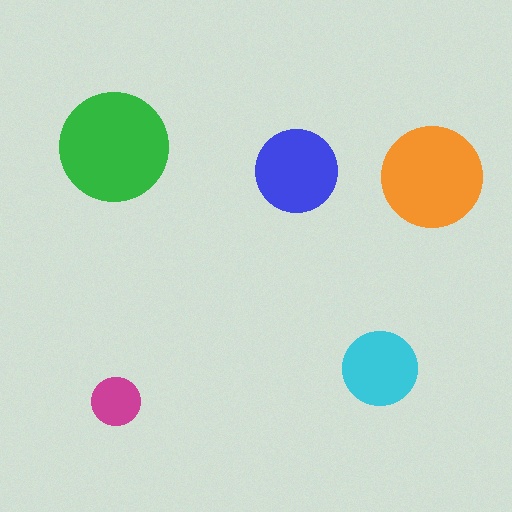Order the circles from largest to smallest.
the green one, the orange one, the blue one, the cyan one, the magenta one.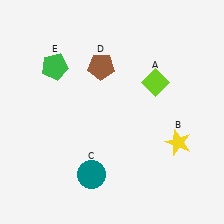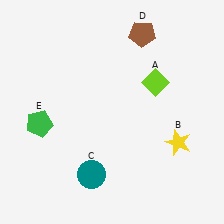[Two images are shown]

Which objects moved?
The objects that moved are: the brown pentagon (D), the green pentagon (E).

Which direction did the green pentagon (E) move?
The green pentagon (E) moved down.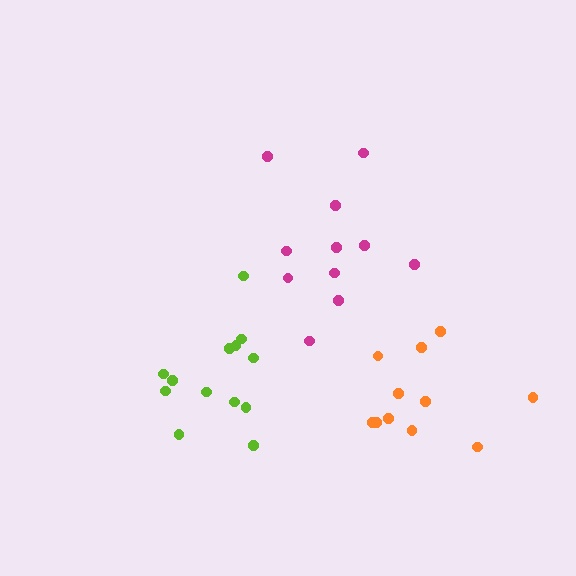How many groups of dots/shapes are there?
There are 3 groups.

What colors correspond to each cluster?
The clusters are colored: orange, lime, magenta.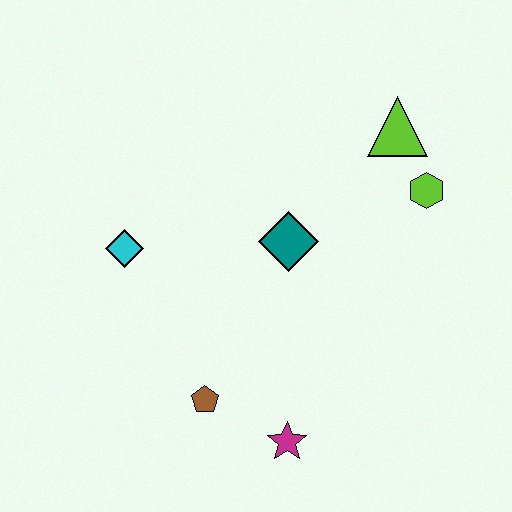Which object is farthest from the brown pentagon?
The lime triangle is farthest from the brown pentagon.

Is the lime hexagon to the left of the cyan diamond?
No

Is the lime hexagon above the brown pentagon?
Yes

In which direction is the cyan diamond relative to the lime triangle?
The cyan diamond is to the left of the lime triangle.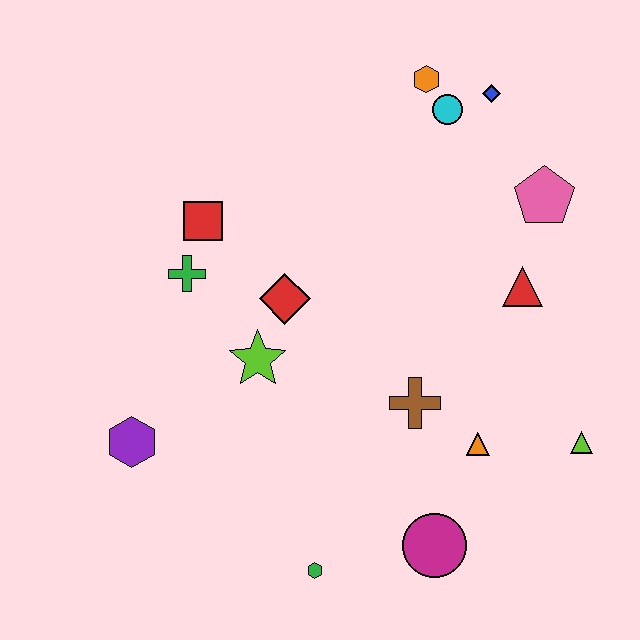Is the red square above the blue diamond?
No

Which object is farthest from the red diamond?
The lime triangle is farthest from the red diamond.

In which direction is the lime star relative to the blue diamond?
The lime star is below the blue diamond.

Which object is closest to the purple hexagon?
The lime star is closest to the purple hexagon.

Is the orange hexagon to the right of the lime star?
Yes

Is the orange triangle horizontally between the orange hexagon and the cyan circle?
No